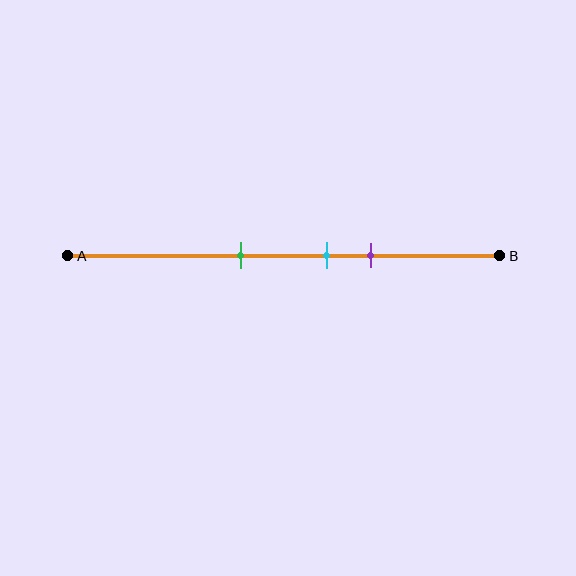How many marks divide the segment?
There are 3 marks dividing the segment.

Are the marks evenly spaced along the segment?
Yes, the marks are approximately evenly spaced.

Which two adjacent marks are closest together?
The cyan and purple marks are the closest adjacent pair.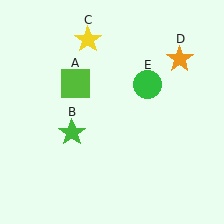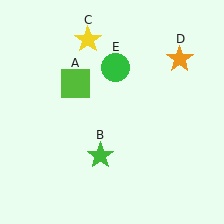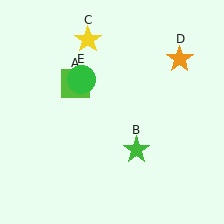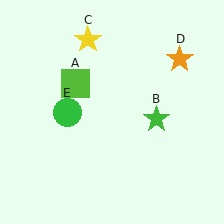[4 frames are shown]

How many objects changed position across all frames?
2 objects changed position: green star (object B), green circle (object E).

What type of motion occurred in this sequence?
The green star (object B), green circle (object E) rotated counterclockwise around the center of the scene.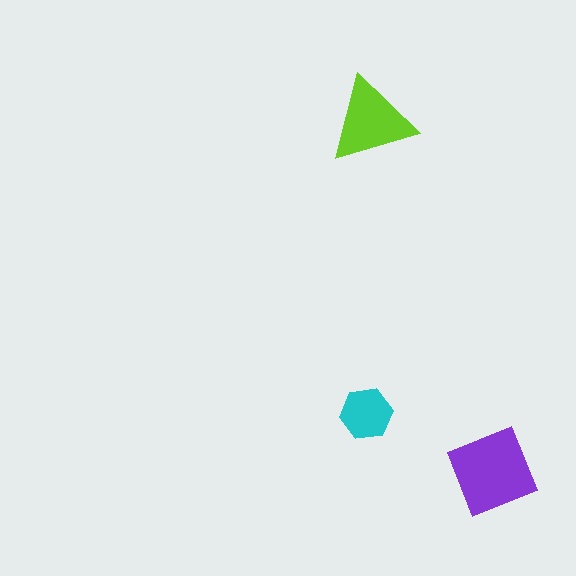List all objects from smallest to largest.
The cyan hexagon, the lime triangle, the purple square.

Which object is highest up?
The lime triangle is topmost.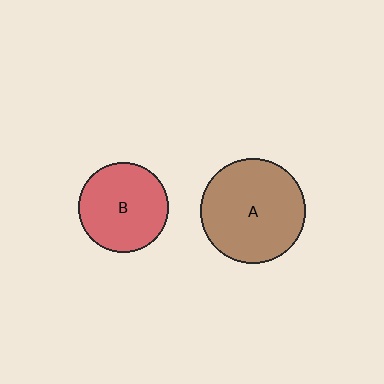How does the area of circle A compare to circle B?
Approximately 1.3 times.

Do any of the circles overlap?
No, none of the circles overlap.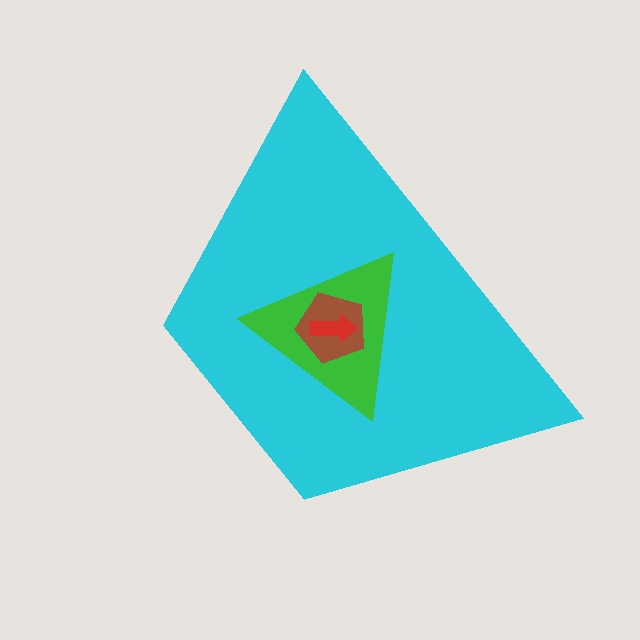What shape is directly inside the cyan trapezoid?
The green triangle.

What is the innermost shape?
The red arrow.